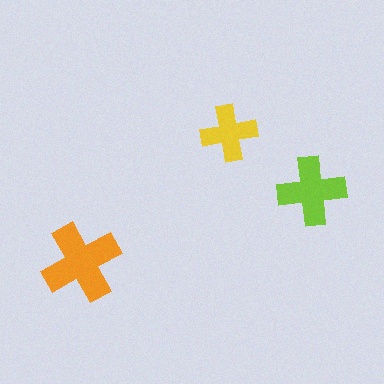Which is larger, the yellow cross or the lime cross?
The lime one.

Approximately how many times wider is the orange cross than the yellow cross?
About 1.5 times wider.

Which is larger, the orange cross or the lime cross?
The orange one.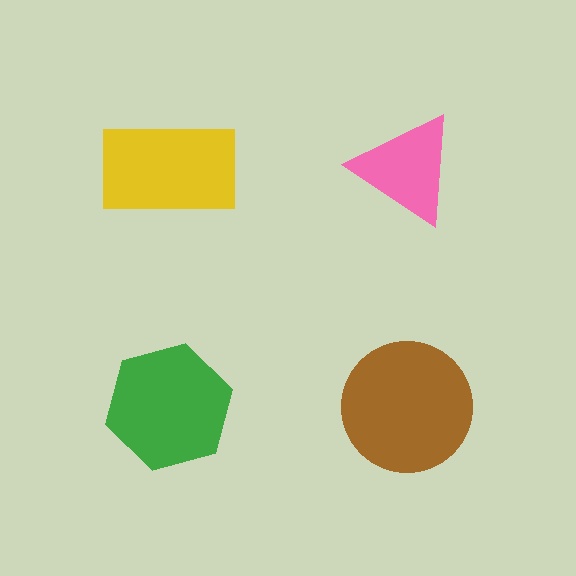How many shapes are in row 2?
2 shapes.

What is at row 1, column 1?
A yellow rectangle.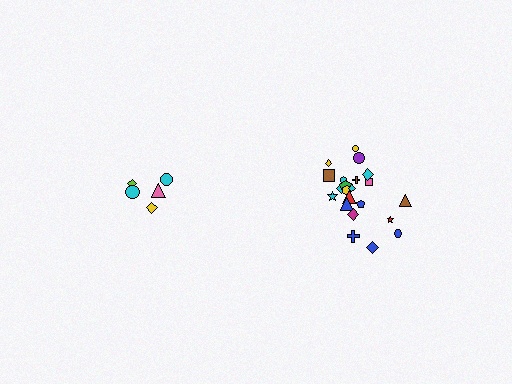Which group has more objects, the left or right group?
The right group.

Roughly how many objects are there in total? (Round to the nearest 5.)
Roughly 25 objects in total.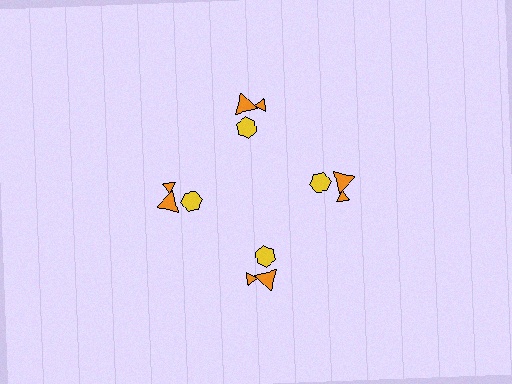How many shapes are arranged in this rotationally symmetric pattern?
There are 12 shapes, arranged in 4 groups of 3.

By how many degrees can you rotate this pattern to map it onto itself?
The pattern maps onto itself every 90 degrees of rotation.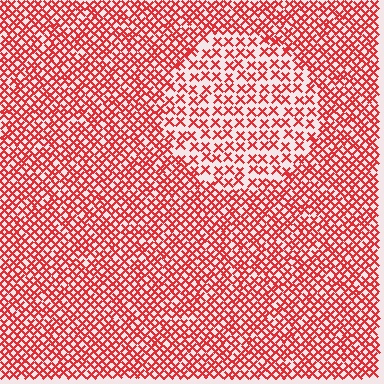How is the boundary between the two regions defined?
The boundary is defined by a change in element density (approximately 1.9x ratio). All elements are the same color, size, and shape.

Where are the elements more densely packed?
The elements are more densely packed outside the circle boundary.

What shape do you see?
I see a circle.